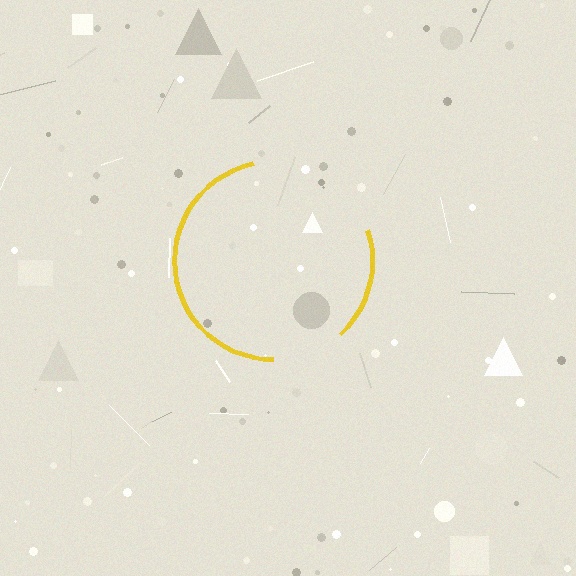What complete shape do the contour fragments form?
The contour fragments form a circle.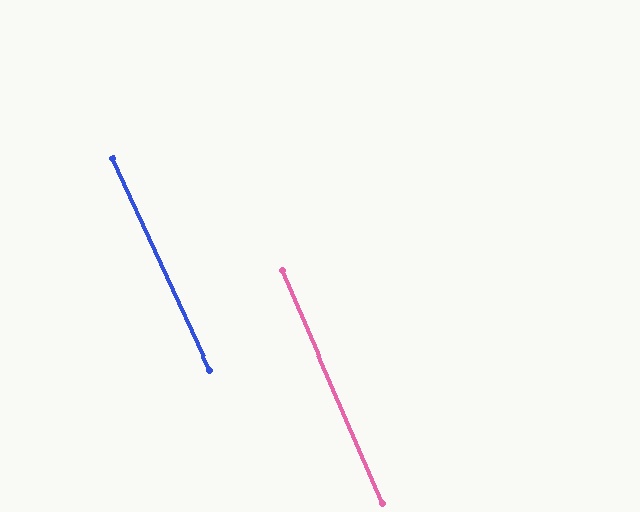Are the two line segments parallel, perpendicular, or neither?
Parallel — their directions differ by only 1.5°.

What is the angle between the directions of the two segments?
Approximately 1 degree.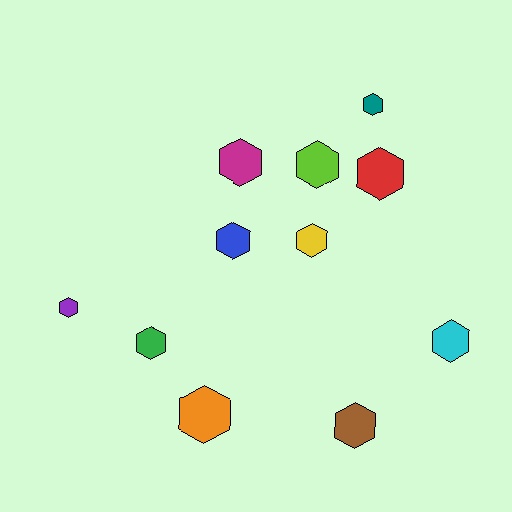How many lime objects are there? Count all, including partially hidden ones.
There is 1 lime object.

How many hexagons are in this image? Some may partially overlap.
There are 11 hexagons.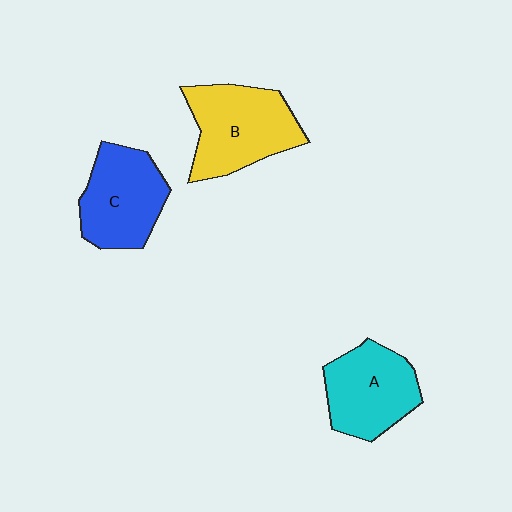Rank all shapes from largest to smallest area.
From largest to smallest: B (yellow), C (blue), A (cyan).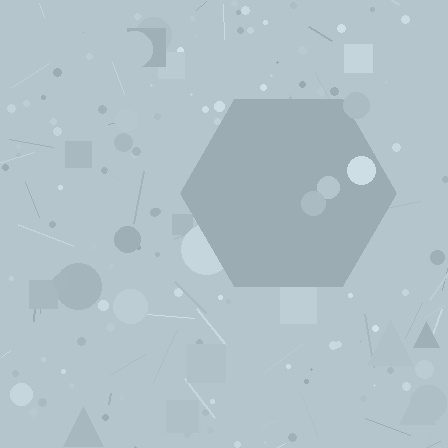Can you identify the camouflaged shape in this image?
The camouflaged shape is a hexagon.